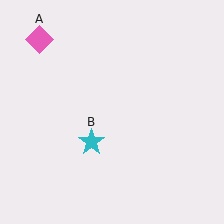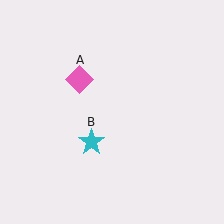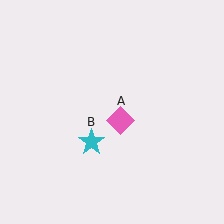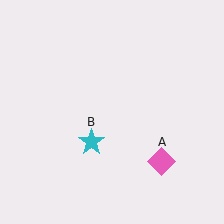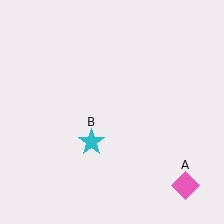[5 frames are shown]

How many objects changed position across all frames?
1 object changed position: pink diamond (object A).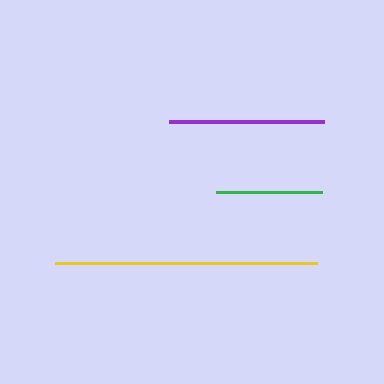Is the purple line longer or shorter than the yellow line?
The yellow line is longer than the purple line.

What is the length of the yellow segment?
The yellow segment is approximately 263 pixels long.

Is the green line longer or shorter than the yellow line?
The yellow line is longer than the green line.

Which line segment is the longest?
The yellow line is the longest at approximately 263 pixels.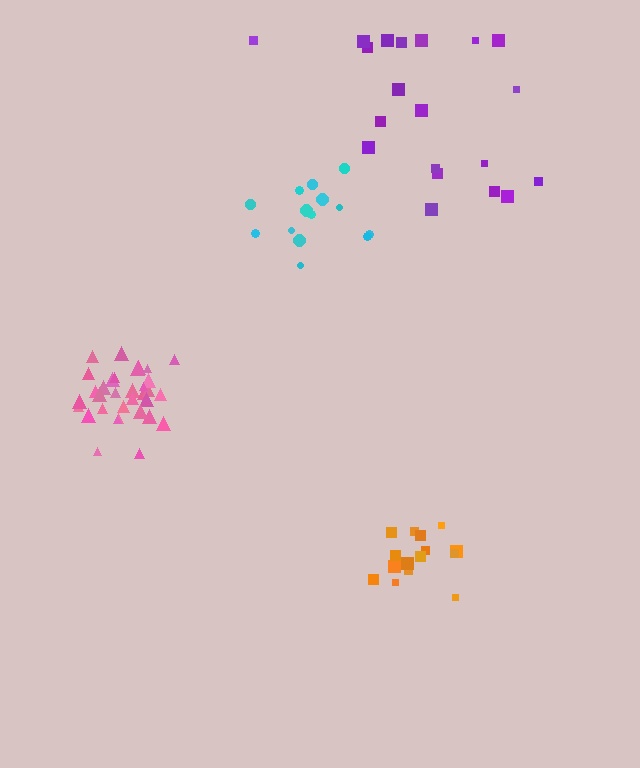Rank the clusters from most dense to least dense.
pink, orange, cyan, purple.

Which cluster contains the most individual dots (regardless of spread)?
Pink (34).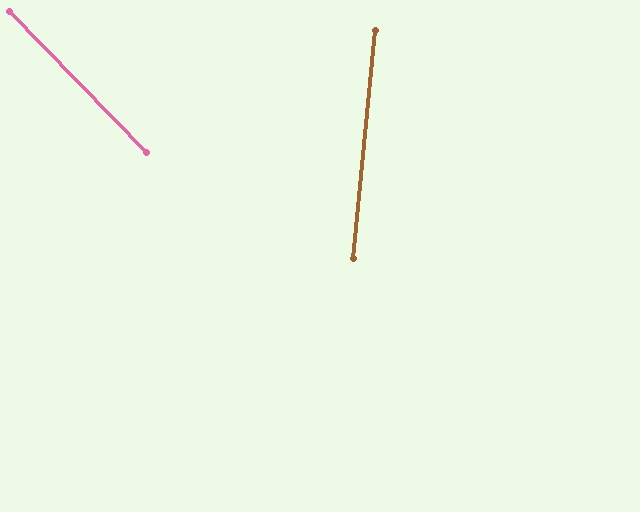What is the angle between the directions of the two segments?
Approximately 50 degrees.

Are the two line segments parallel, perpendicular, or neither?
Neither parallel nor perpendicular — they differ by about 50°.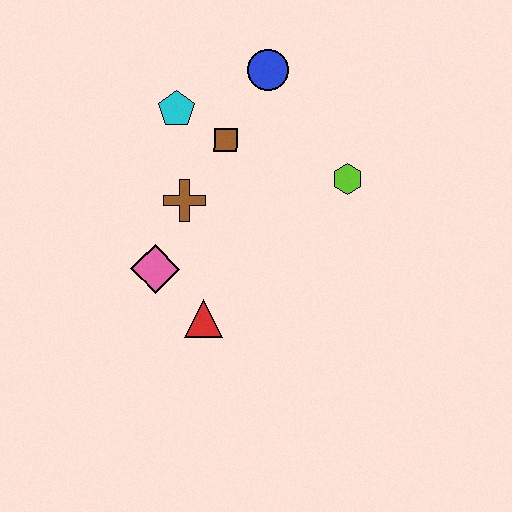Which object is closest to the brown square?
The cyan pentagon is closest to the brown square.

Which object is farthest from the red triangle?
The blue circle is farthest from the red triangle.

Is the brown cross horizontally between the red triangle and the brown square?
No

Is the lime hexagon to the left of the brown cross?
No